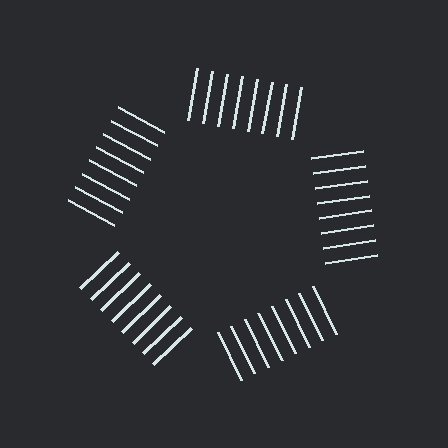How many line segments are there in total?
40 — 8 along each of the 5 edges.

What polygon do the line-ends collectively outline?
An illusory pentagon — the line segments terminate on its edges but no continuous stroke is drawn.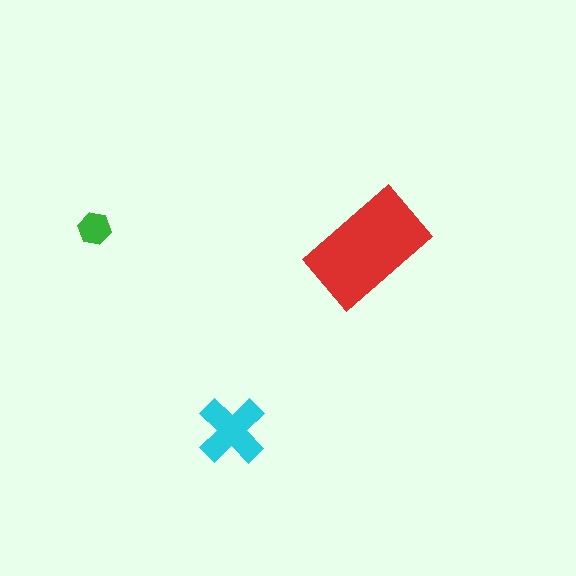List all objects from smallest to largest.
The green hexagon, the cyan cross, the red rectangle.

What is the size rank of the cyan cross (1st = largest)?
2nd.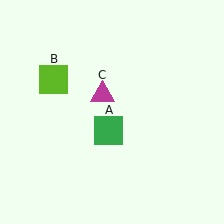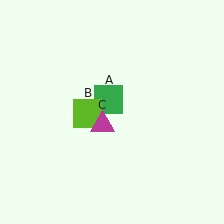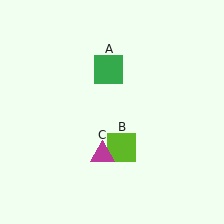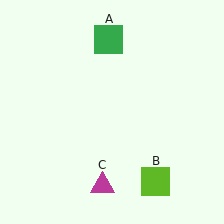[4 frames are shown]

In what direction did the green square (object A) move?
The green square (object A) moved up.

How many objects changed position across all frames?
3 objects changed position: green square (object A), lime square (object B), magenta triangle (object C).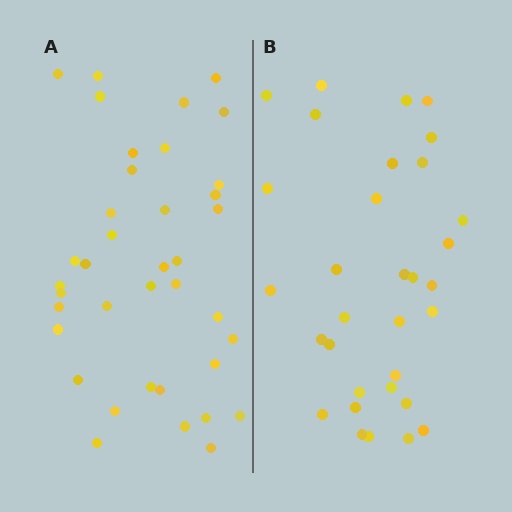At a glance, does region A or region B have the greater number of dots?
Region A (the left region) has more dots.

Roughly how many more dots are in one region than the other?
Region A has about 6 more dots than region B.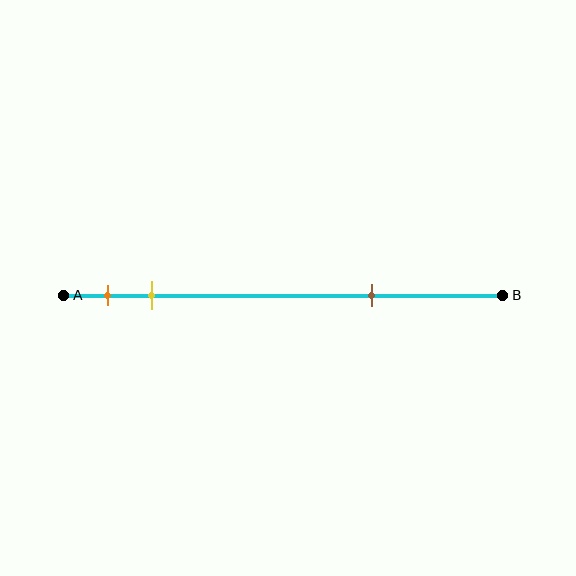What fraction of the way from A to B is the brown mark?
The brown mark is approximately 70% (0.7) of the way from A to B.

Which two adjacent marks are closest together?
The orange and yellow marks are the closest adjacent pair.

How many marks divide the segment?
There are 3 marks dividing the segment.